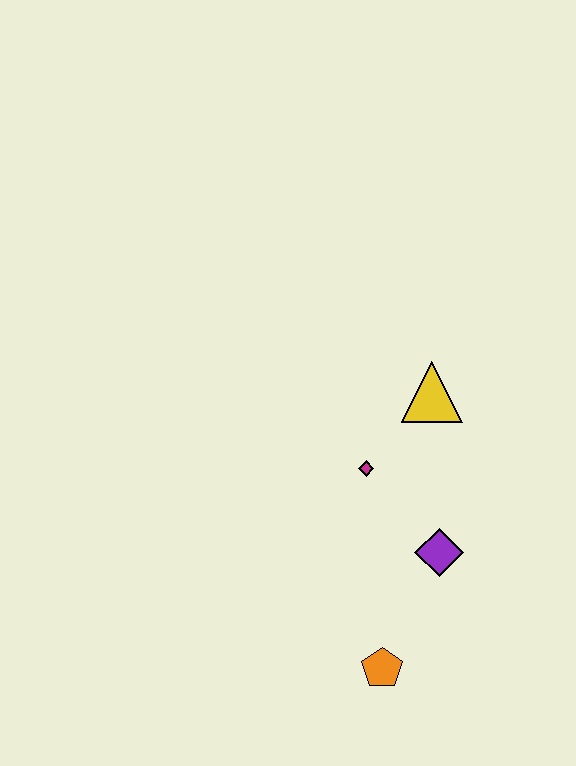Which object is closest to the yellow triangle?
The magenta diamond is closest to the yellow triangle.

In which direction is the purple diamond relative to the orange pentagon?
The purple diamond is above the orange pentagon.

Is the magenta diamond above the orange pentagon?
Yes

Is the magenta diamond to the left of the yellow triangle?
Yes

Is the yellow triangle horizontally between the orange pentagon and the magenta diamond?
No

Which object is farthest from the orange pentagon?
The yellow triangle is farthest from the orange pentagon.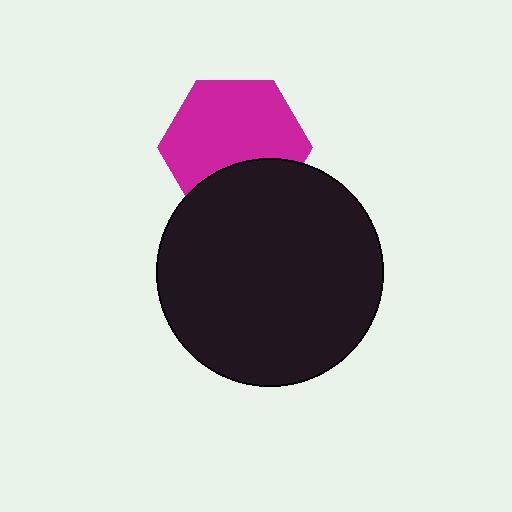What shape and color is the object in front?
The object in front is a black circle.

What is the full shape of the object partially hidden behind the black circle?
The partially hidden object is a magenta hexagon.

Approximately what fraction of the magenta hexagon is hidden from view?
Roughly 31% of the magenta hexagon is hidden behind the black circle.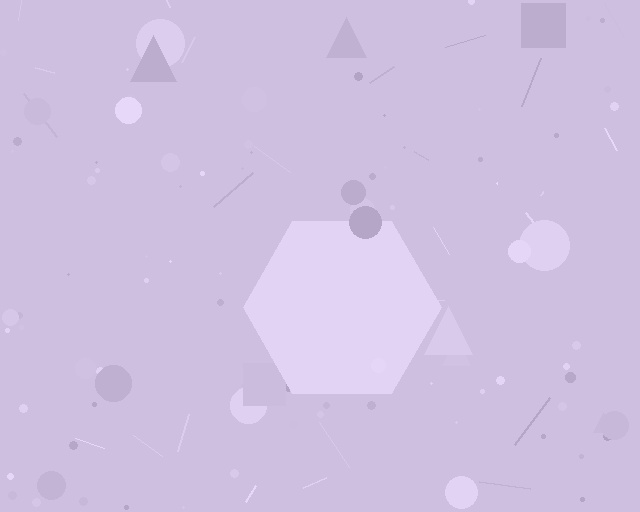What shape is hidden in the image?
A hexagon is hidden in the image.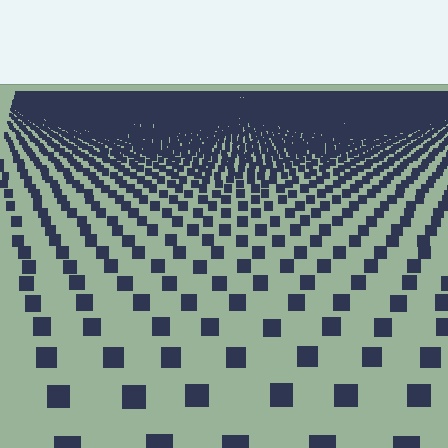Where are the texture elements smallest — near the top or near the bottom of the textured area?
Near the top.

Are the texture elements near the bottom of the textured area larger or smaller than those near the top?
Larger. Near the bottom, elements are closer to the viewer and appear at a bigger on-screen size.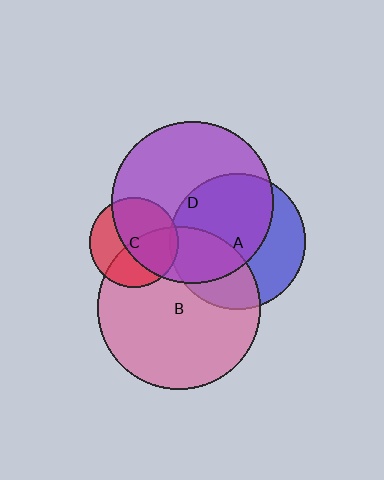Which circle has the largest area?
Circle B (pink).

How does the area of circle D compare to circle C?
Approximately 3.3 times.